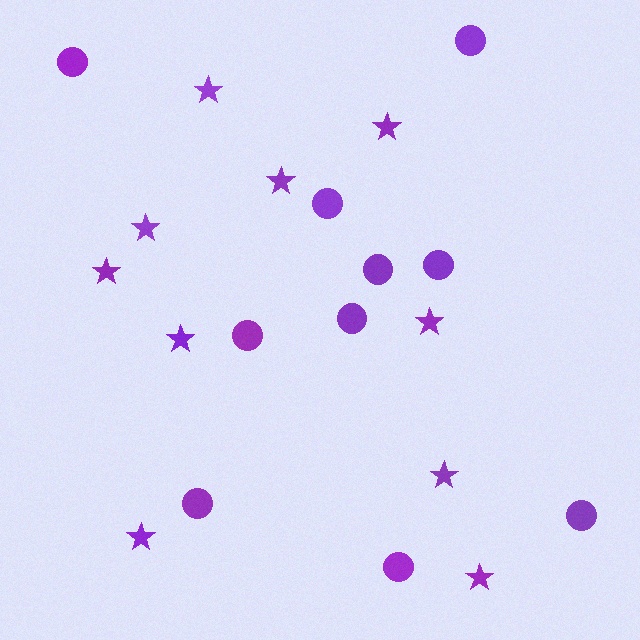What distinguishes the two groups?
There are 2 groups: one group of circles (10) and one group of stars (10).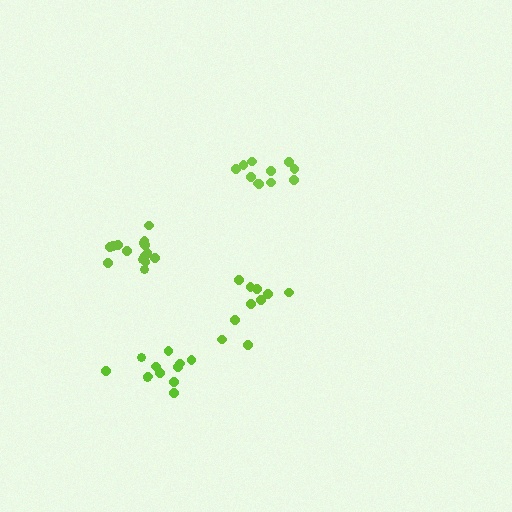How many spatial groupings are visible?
There are 4 spatial groupings.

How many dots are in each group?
Group 1: 10 dots, Group 2: 12 dots, Group 3: 11 dots, Group 4: 16 dots (49 total).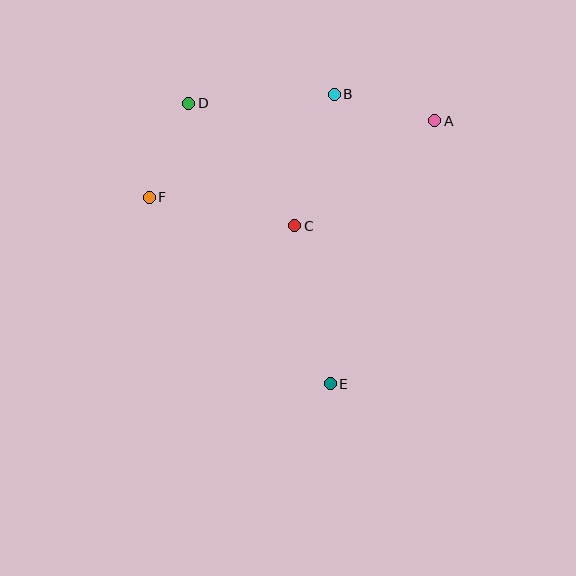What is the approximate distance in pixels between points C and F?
The distance between C and F is approximately 148 pixels.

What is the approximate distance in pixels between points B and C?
The distance between B and C is approximately 137 pixels.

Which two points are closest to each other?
Points D and F are closest to each other.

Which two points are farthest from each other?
Points D and E are farthest from each other.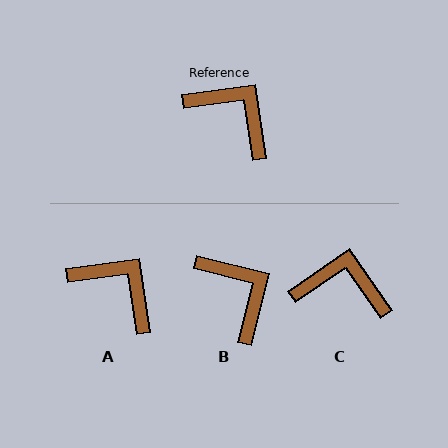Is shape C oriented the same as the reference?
No, it is off by about 27 degrees.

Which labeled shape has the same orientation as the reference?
A.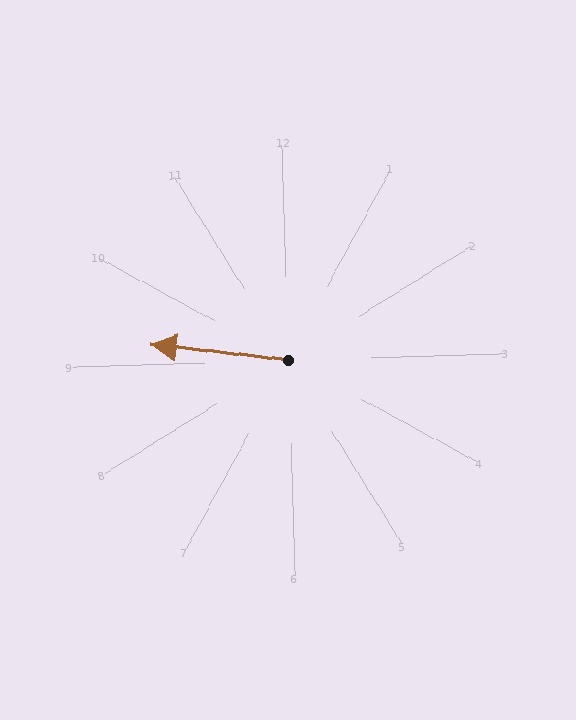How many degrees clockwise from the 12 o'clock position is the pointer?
Approximately 278 degrees.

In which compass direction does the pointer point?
West.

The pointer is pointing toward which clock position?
Roughly 9 o'clock.